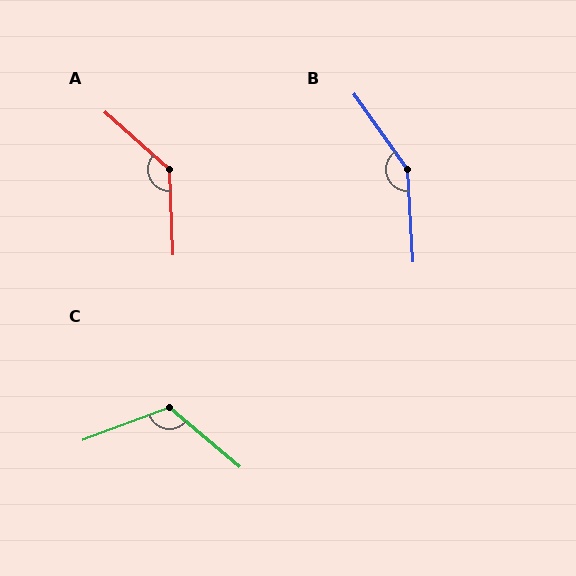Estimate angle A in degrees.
Approximately 134 degrees.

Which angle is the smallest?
C, at approximately 119 degrees.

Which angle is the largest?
B, at approximately 148 degrees.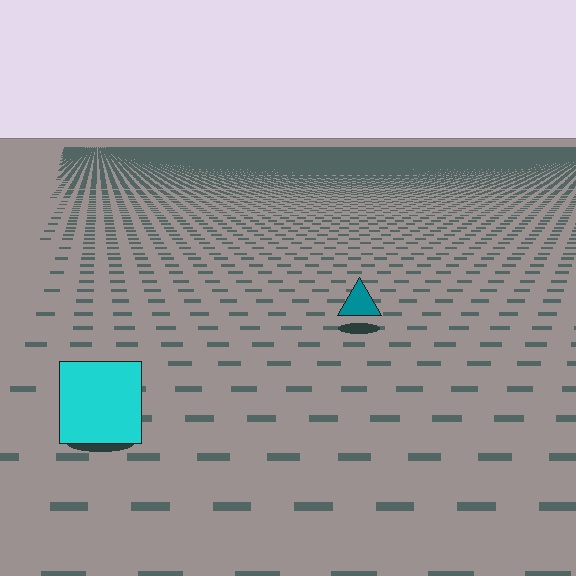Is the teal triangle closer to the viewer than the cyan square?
No. The cyan square is closer — you can tell from the texture gradient: the ground texture is coarser near it.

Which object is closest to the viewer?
The cyan square is closest. The texture marks near it are larger and more spread out.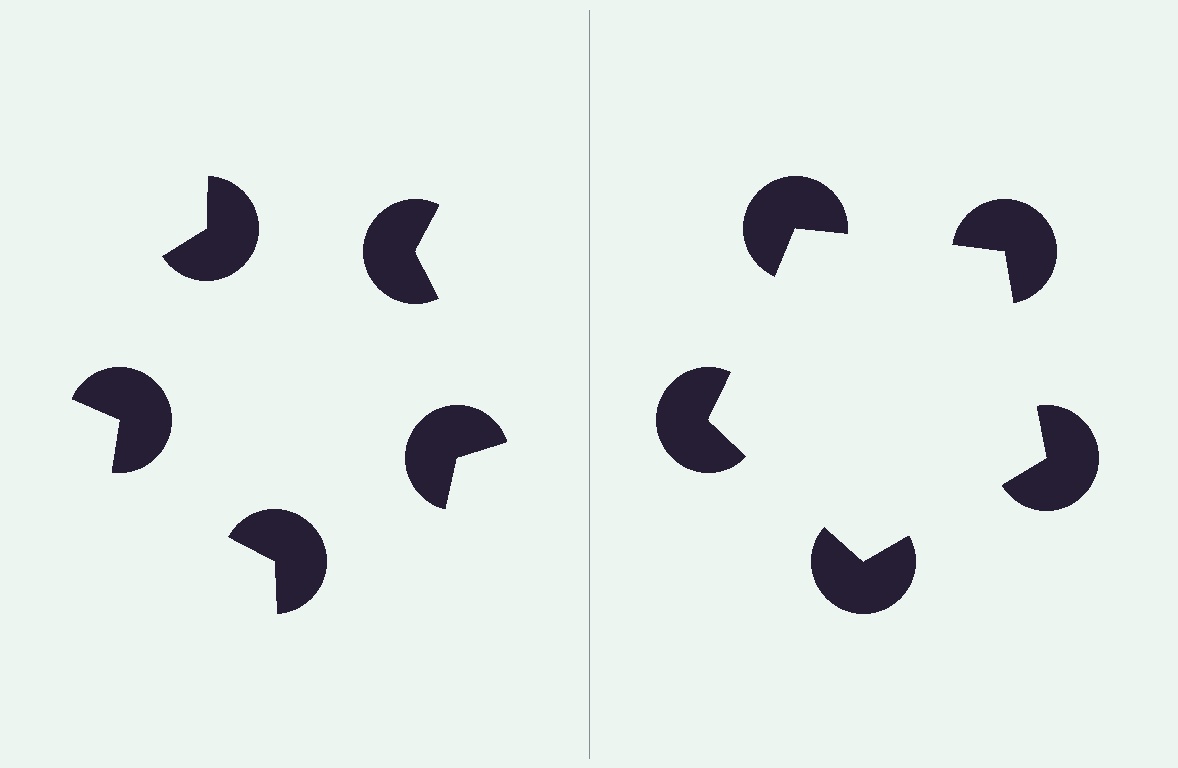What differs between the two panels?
The pac-man discs are positioned identically on both sides; only the wedge orientations differ. On the right they align to a pentagon; on the left they are misaligned.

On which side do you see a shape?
An illusory pentagon appears on the right side. On the left side the wedge cuts are rotated, so no coherent shape forms.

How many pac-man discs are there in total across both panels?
10 — 5 on each side.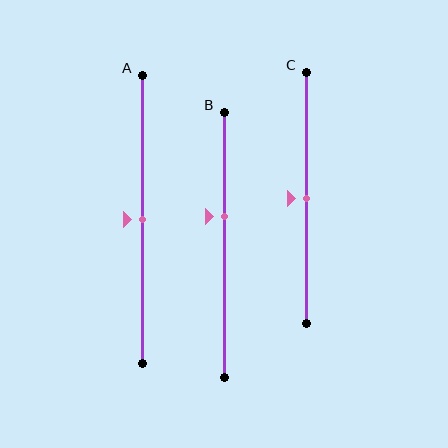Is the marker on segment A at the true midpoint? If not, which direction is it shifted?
Yes, the marker on segment A is at the true midpoint.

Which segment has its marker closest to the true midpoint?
Segment A has its marker closest to the true midpoint.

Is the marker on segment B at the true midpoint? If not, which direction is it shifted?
No, the marker on segment B is shifted upward by about 11% of the segment length.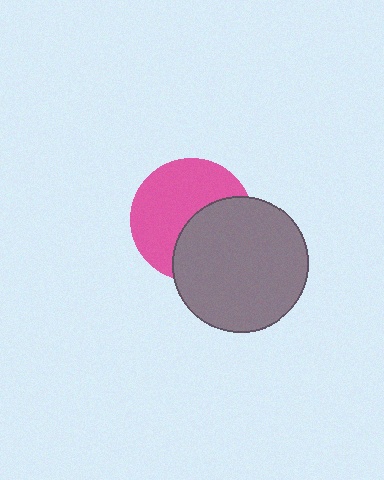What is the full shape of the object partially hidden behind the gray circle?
The partially hidden object is a pink circle.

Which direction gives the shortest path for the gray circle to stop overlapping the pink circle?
Moving toward the lower-right gives the shortest separation.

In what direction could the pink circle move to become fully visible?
The pink circle could move toward the upper-left. That would shift it out from behind the gray circle entirely.